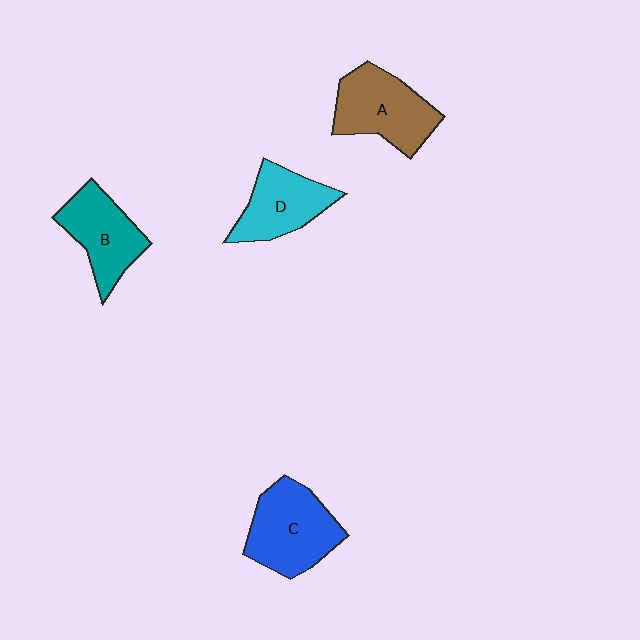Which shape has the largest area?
Shape C (blue).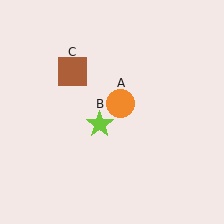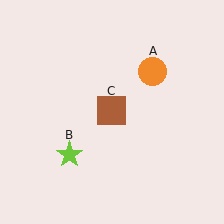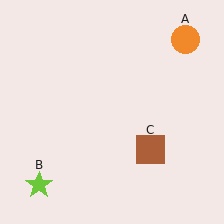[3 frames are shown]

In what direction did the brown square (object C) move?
The brown square (object C) moved down and to the right.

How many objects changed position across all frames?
3 objects changed position: orange circle (object A), lime star (object B), brown square (object C).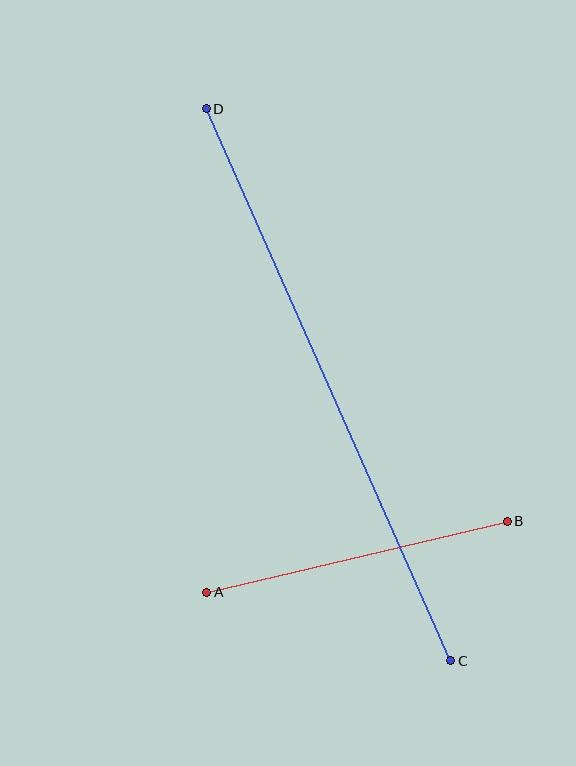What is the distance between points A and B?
The distance is approximately 309 pixels.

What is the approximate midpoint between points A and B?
The midpoint is at approximately (357, 557) pixels.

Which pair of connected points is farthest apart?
Points C and D are farthest apart.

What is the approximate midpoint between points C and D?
The midpoint is at approximately (328, 385) pixels.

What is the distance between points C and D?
The distance is approximately 603 pixels.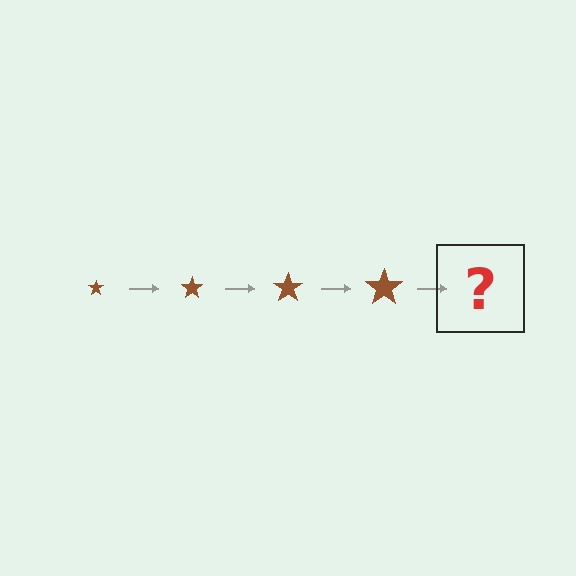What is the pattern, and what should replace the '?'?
The pattern is that the star gets progressively larger each step. The '?' should be a brown star, larger than the previous one.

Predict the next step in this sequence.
The next step is a brown star, larger than the previous one.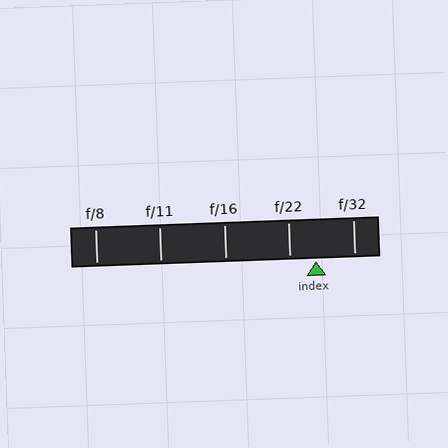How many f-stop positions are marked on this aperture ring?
There are 5 f-stop positions marked.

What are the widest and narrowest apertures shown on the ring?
The widest aperture shown is f/8 and the narrowest is f/32.